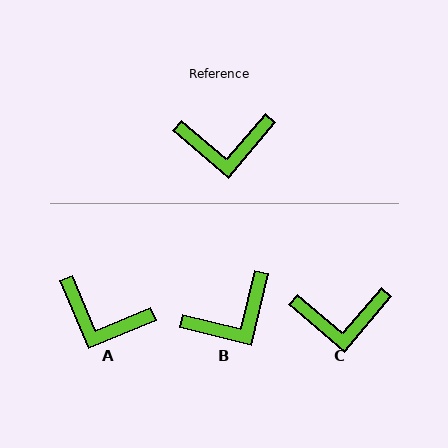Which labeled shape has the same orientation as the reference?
C.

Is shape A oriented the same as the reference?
No, it is off by about 27 degrees.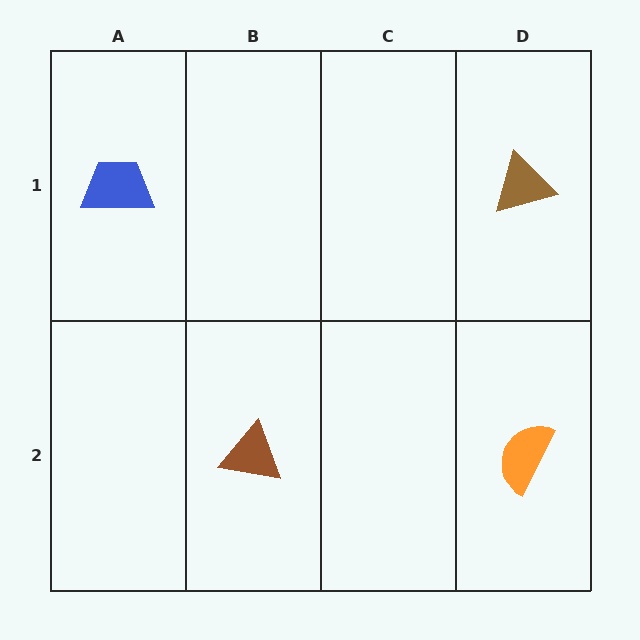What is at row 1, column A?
A blue trapezoid.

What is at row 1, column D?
A brown triangle.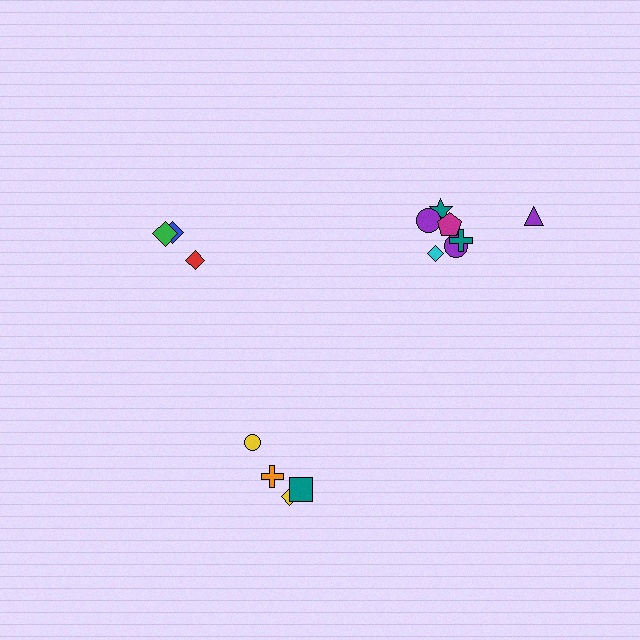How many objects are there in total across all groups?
There are 14 objects.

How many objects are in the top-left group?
There are 3 objects.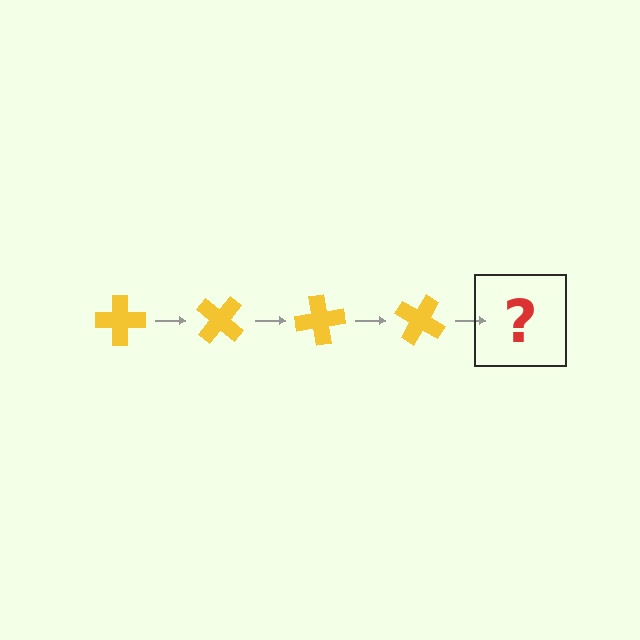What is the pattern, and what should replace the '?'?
The pattern is that the cross rotates 40 degrees each step. The '?' should be a yellow cross rotated 160 degrees.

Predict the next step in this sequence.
The next step is a yellow cross rotated 160 degrees.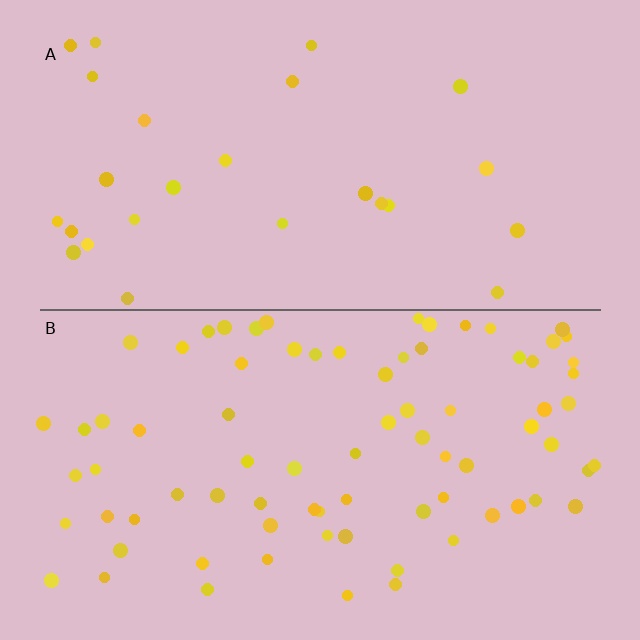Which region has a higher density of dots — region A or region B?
B (the bottom).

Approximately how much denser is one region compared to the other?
Approximately 3.0× — region B over region A.